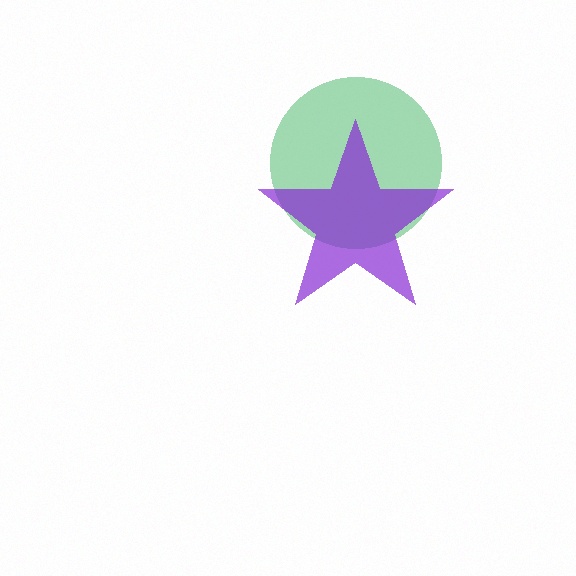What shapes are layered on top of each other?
The layered shapes are: a green circle, a purple star.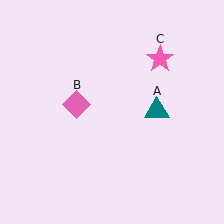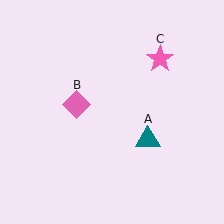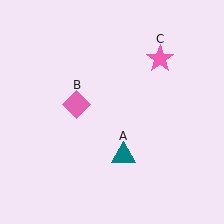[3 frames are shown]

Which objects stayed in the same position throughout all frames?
Pink diamond (object B) and pink star (object C) remained stationary.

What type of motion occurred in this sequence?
The teal triangle (object A) rotated clockwise around the center of the scene.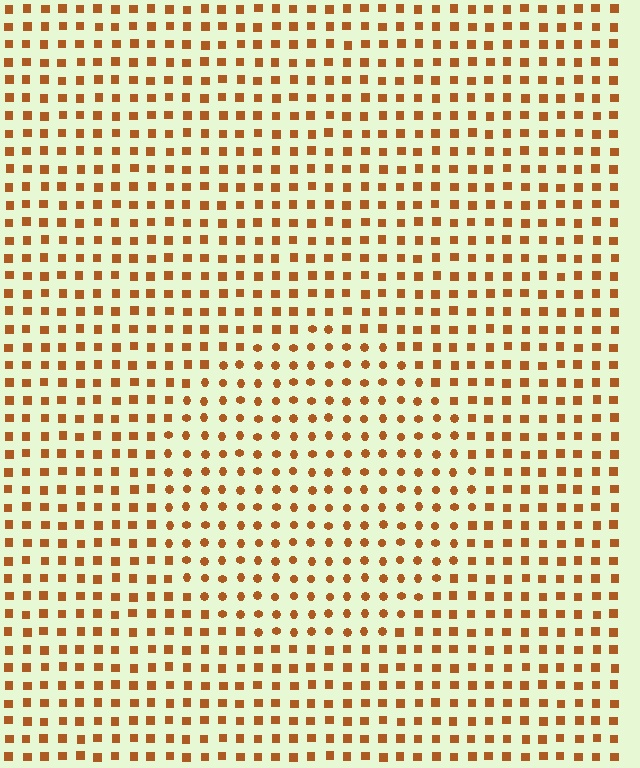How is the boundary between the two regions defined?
The boundary is defined by a change in element shape: circles inside vs. squares outside. All elements share the same color and spacing.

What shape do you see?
I see a circle.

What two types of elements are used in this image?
The image uses circles inside the circle region and squares outside it.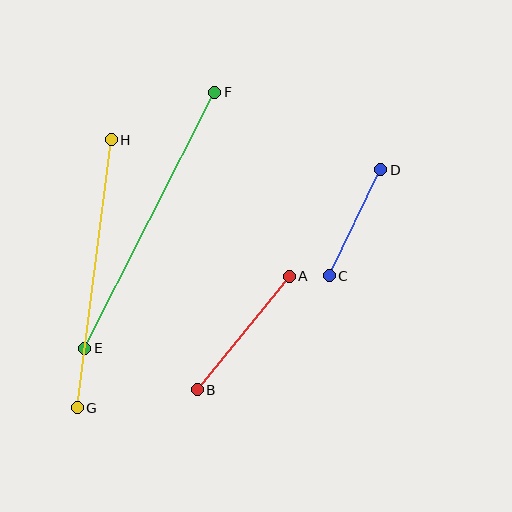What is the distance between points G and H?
The distance is approximately 270 pixels.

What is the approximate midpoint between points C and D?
The midpoint is at approximately (355, 223) pixels.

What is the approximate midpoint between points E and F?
The midpoint is at approximately (150, 220) pixels.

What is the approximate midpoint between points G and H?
The midpoint is at approximately (94, 274) pixels.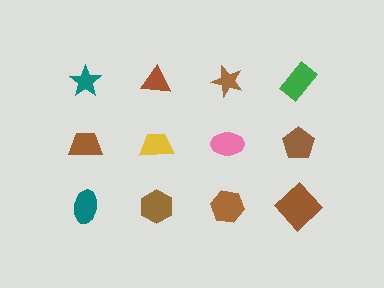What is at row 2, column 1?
A brown trapezoid.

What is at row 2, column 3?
A pink ellipse.